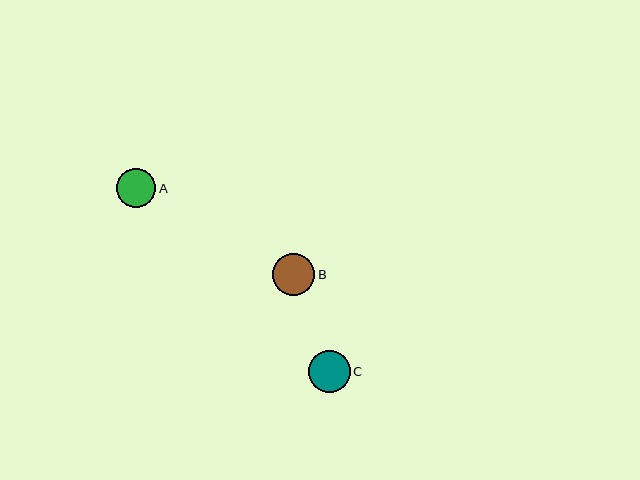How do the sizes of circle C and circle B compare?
Circle C and circle B are approximately the same size.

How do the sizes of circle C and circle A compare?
Circle C and circle A are approximately the same size.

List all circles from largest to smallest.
From largest to smallest: C, B, A.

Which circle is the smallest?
Circle A is the smallest with a size of approximately 39 pixels.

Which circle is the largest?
Circle C is the largest with a size of approximately 42 pixels.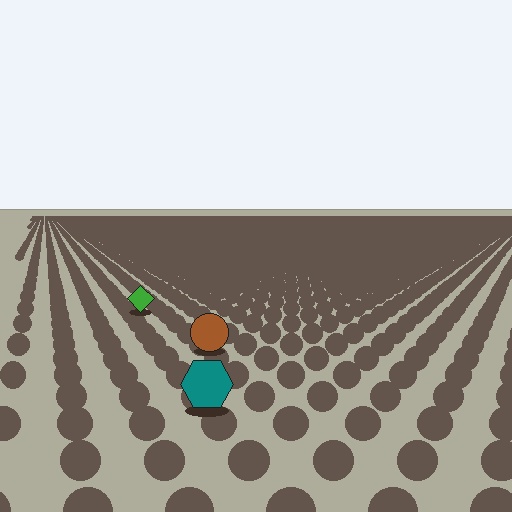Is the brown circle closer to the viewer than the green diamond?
Yes. The brown circle is closer — you can tell from the texture gradient: the ground texture is coarser near it.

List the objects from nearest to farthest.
From nearest to farthest: the teal hexagon, the brown circle, the green diamond.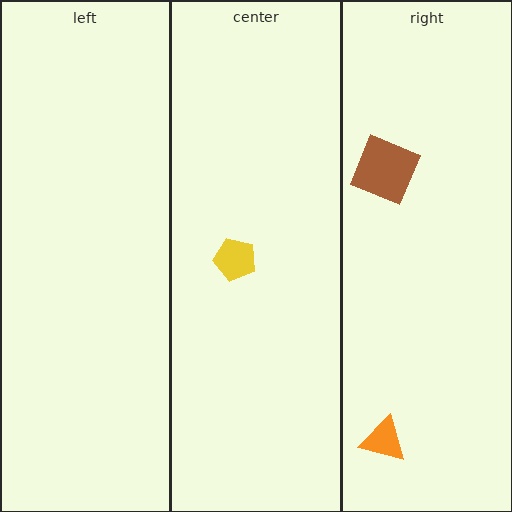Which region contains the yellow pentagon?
The center region.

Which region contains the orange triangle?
The right region.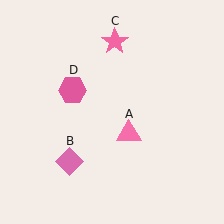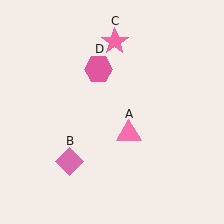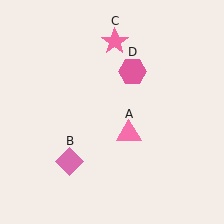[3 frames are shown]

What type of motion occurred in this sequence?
The pink hexagon (object D) rotated clockwise around the center of the scene.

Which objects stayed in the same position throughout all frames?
Pink triangle (object A) and pink diamond (object B) and pink star (object C) remained stationary.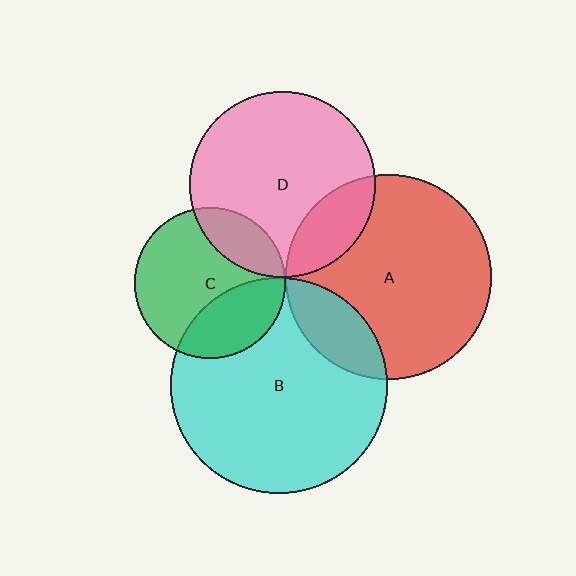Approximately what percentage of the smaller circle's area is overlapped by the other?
Approximately 20%.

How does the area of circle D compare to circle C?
Approximately 1.5 times.